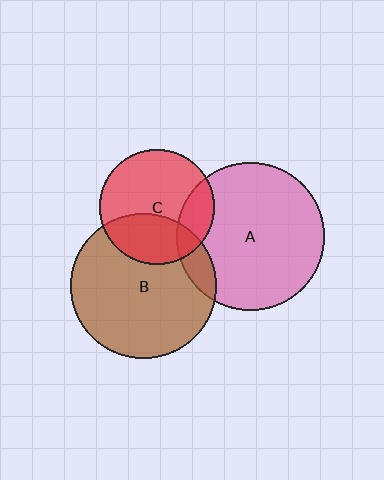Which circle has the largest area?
Circle A (pink).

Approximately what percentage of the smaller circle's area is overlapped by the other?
Approximately 35%.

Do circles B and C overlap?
Yes.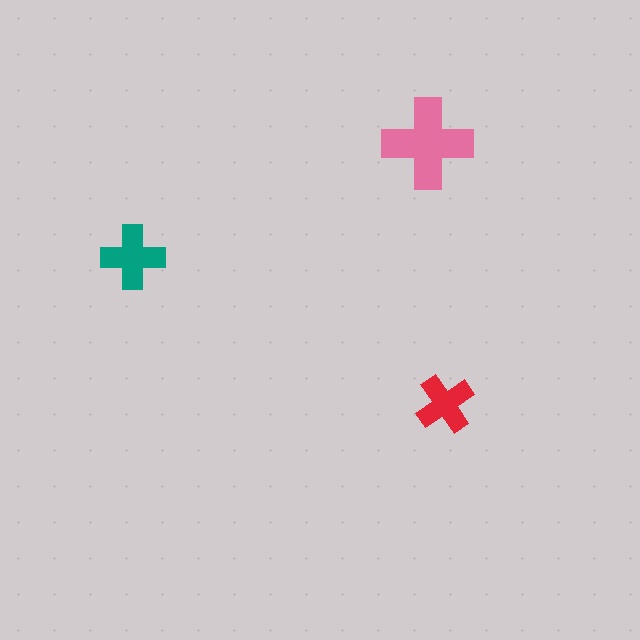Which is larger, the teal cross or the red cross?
The teal one.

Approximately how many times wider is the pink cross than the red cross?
About 1.5 times wider.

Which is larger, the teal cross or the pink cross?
The pink one.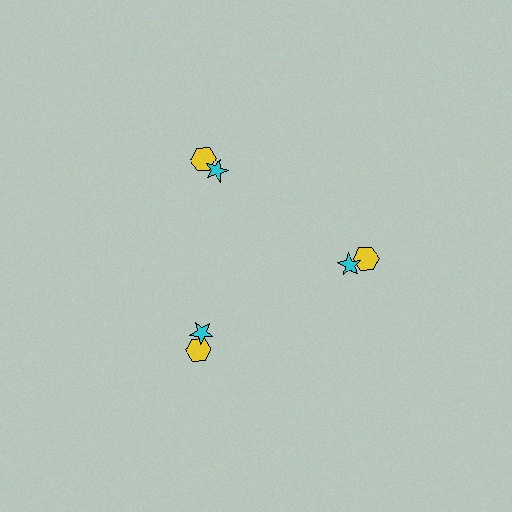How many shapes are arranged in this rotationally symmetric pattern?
There are 6 shapes, arranged in 3 groups of 2.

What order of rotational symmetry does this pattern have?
This pattern has 3-fold rotational symmetry.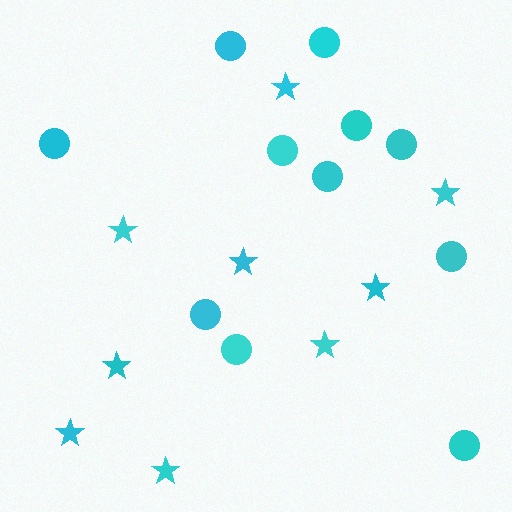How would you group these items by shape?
There are 2 groups: one group of stars (9) and one group of circles (11).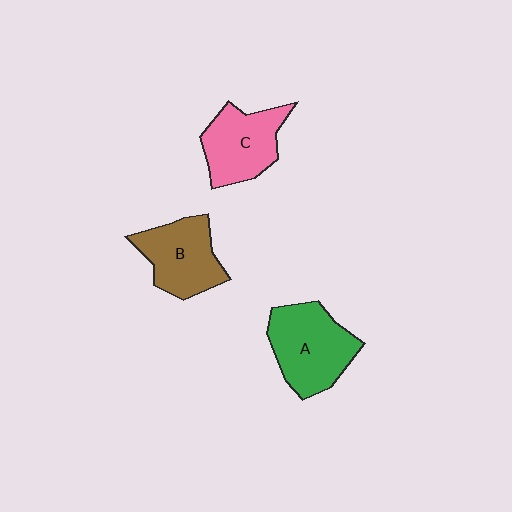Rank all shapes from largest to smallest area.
From largest to smallest: A (green), C (pink), B (brown).